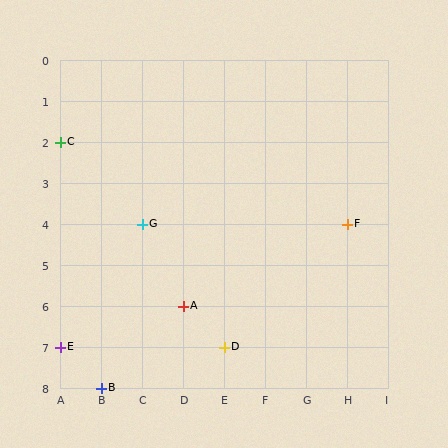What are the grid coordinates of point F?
Point F is at grid coordinates (H, 4).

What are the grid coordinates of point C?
Point C is at grid coordinates (A, 2).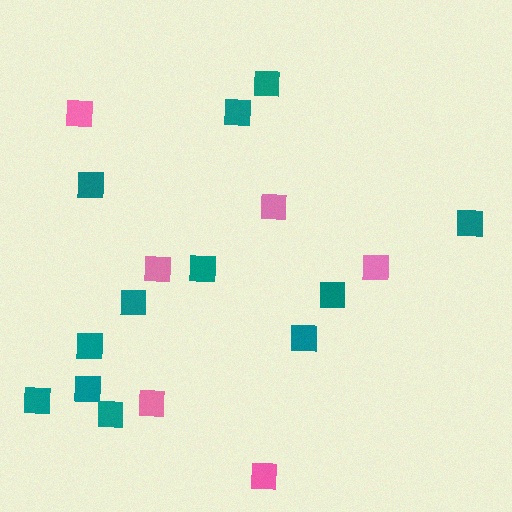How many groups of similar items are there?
There are 2 groups: one group of pink squares (6) and one group of teal squares (12).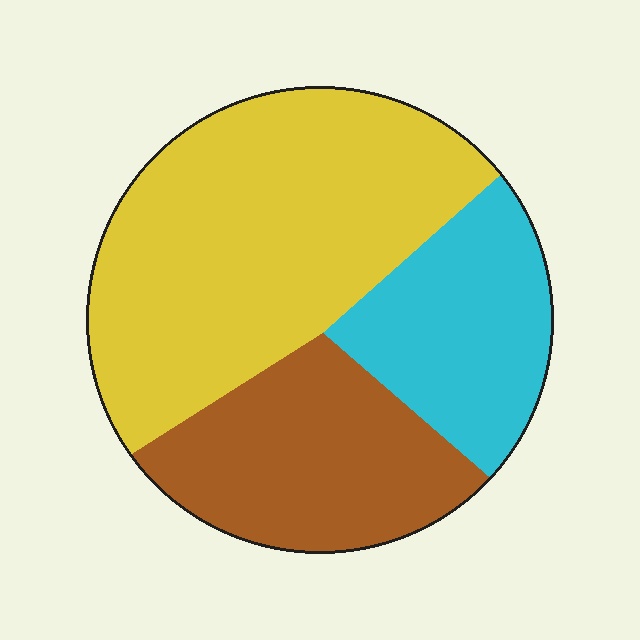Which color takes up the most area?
Yellow, at roughly 50%.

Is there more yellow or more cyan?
Yellow.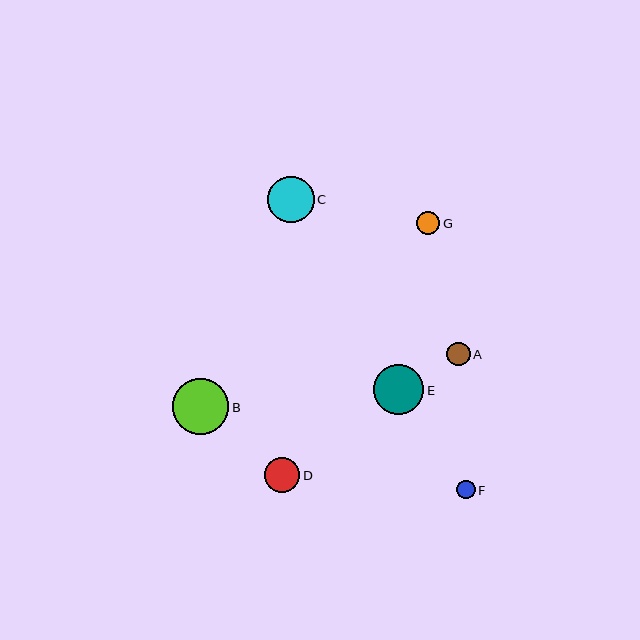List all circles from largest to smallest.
From largest to smallest: B, E, C, D, A, G, F.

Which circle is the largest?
Circle B is the largest with a size of approximately 56 pixels.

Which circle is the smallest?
Circle F is the smallest with a size of approximately 18 pixels.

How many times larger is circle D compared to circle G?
Circle D is approximately 1.5 times the size of circle G.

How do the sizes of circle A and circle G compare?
Circle A and circle G are approximately the same size.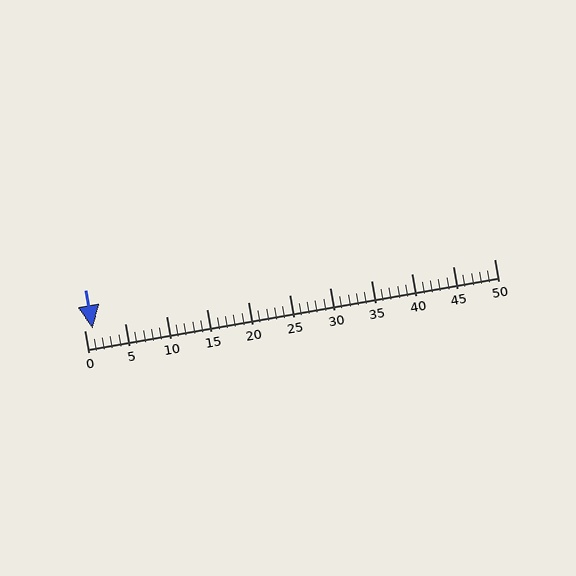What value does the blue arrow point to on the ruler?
The blue arrow points to approximately 1.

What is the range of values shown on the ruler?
The ruler shows values from 0 to 50.